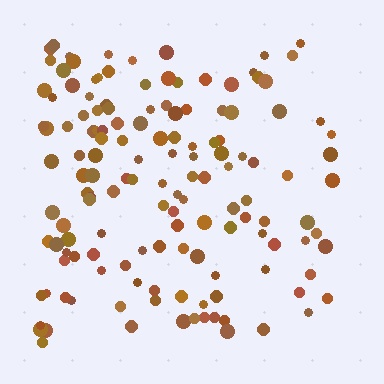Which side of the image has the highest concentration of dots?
The left.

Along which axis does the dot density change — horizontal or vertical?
Horizontal.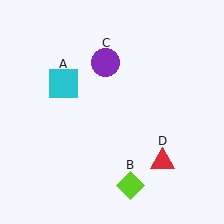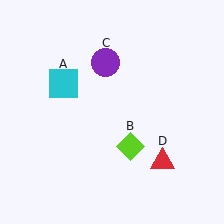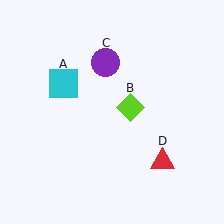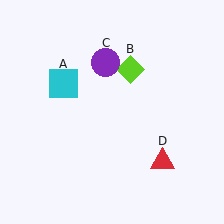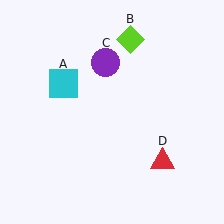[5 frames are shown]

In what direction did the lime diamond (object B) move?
The lime diamond (object B) moved up.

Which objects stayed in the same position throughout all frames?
Cyan square (object A) and purple circle (object C) and red triangle (object D) remained stationary.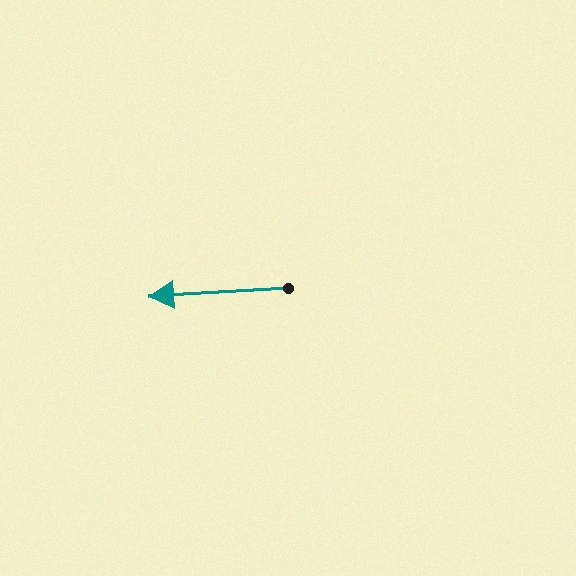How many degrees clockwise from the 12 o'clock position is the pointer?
Approximately 267 degrees.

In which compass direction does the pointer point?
West.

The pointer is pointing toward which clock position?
Roughly 9 o'clock.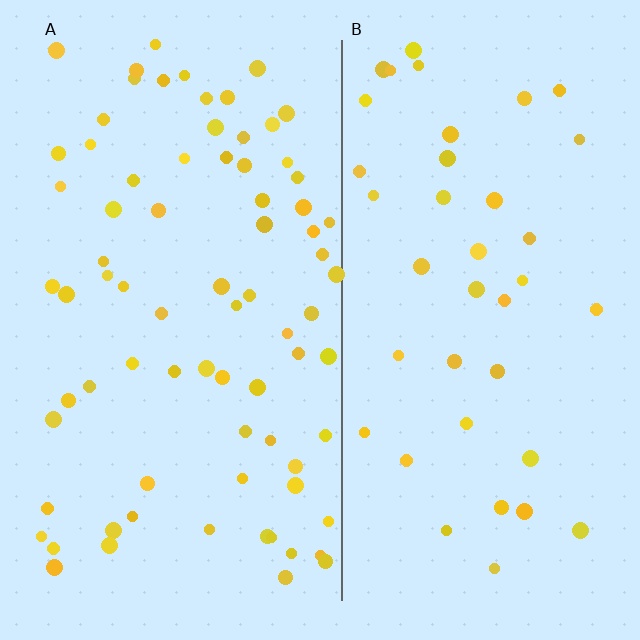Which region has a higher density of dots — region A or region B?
A (the left).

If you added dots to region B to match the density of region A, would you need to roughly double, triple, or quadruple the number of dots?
Approximately double.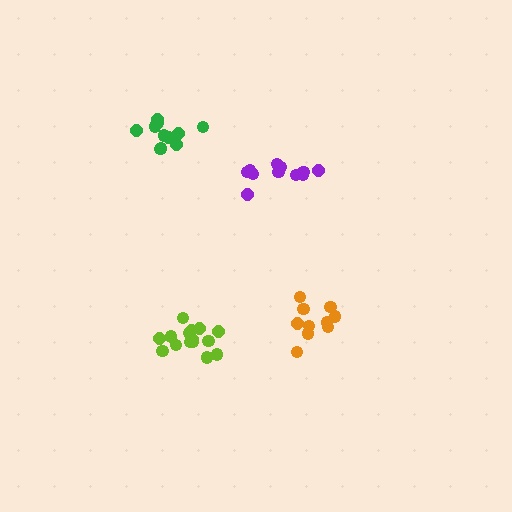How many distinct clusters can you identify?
There are 4 distinct clusters.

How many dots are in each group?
Group 1: 11 dots, Group 2: 10 dots, Group 3: 15 dots, Group 4: 11 dots (47 total).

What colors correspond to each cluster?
The clusters are colored: purple, orange, lime, green.